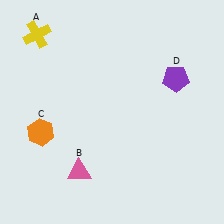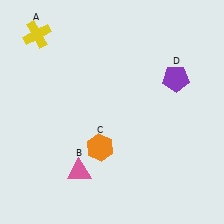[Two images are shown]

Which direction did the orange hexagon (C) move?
The orange hexagon (C) moved right.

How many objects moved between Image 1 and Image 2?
1 object moved between the two images.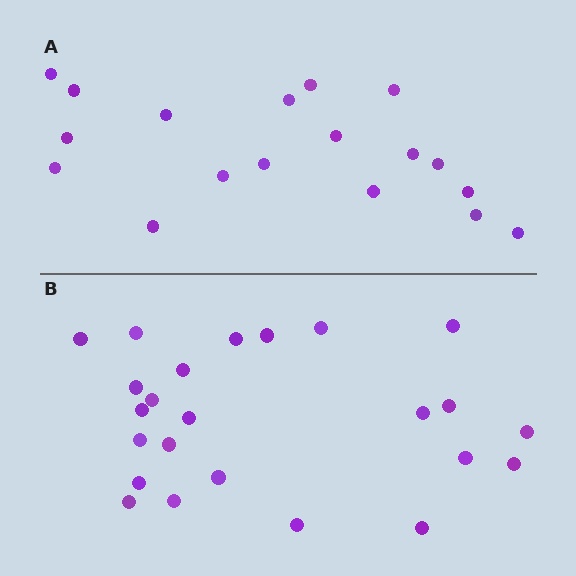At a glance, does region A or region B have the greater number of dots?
Region B (the bottom region) has more dots.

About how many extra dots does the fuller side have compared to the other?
Region B has about 6 more dots than region A.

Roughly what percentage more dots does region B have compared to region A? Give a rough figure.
About 35% more.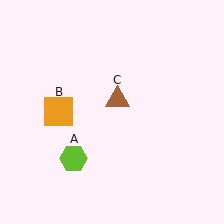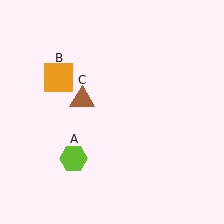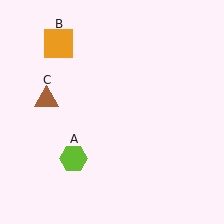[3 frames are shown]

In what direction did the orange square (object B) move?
The orange square (object B) moved up.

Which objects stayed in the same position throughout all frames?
Lime hexagon (object A) remained stationary.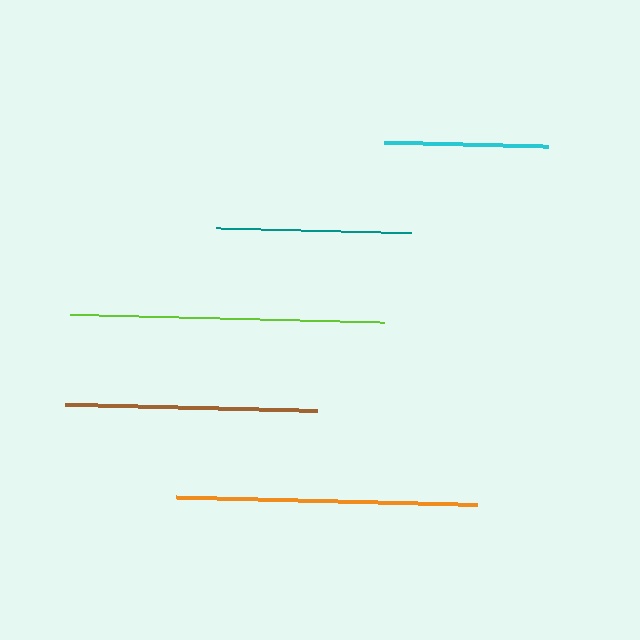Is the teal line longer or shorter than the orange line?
The orange line is longer than the teal line.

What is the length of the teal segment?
The teal segment is approximately 196 pixels long.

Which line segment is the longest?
The lime line is the longest at approximately 314 pixels.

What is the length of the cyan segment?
The cyan segment is approximately 165 pixels long.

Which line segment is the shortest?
The cyan line is the shortest at approximately 165 pixels.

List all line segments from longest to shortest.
From longest to shortest: lime, orange, brown, teal, cyan.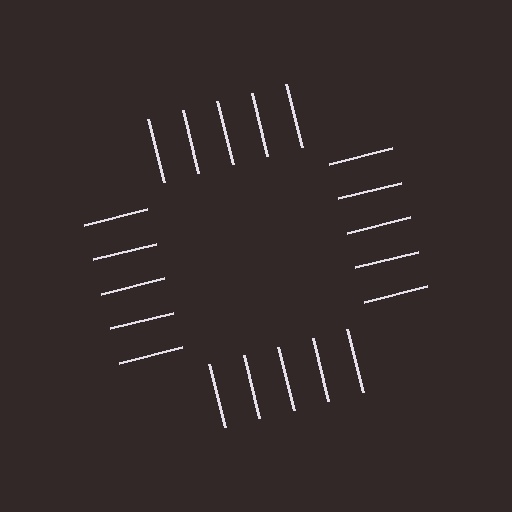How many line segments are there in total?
20 — 5 along each of the 4 edges.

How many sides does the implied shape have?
4 sides — the line-ends trace a square.